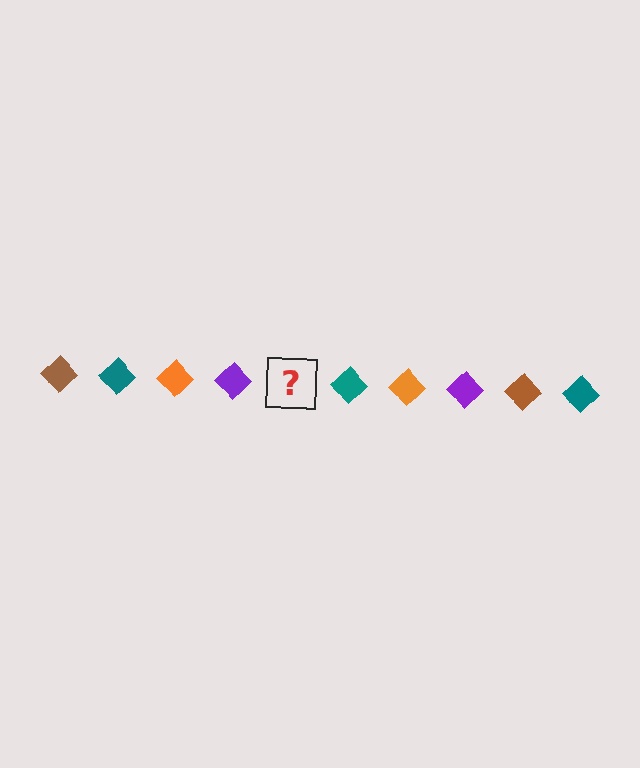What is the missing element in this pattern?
The missing element is a brown diamond.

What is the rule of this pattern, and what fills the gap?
The rule is that the pattern cycles through brown, teal, orange, purple diamonds. The gap should be filled with a brown diamond.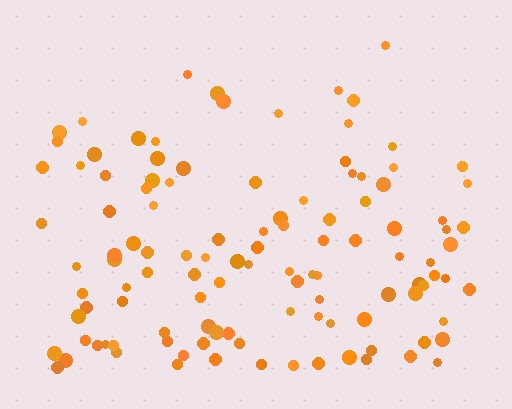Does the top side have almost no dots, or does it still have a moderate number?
Still a moderate number, just noticeably fewer than the bottom.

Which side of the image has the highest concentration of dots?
The bottom.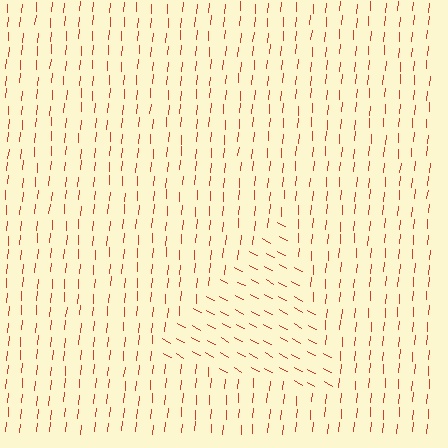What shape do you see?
I see a triangle.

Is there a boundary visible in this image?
Yes, there is a texture boundary formed by a change in line orientation.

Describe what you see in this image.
The image is filled with small red line segments. A triangle region in the image has lines oriented differently from the surrounding lines, creating a visible texture boundary.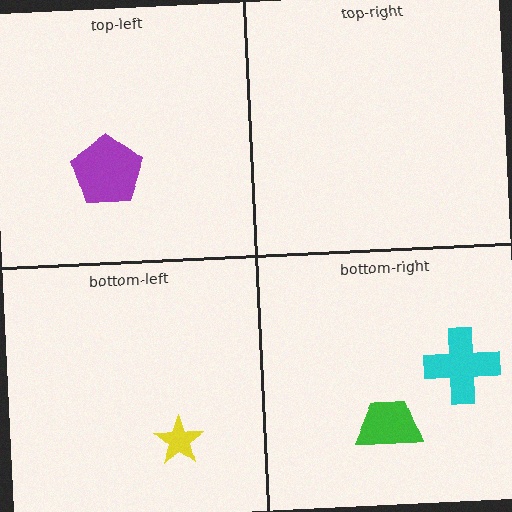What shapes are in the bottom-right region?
The cyan cross, the green trapezoid.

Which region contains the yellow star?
The bottom-left region.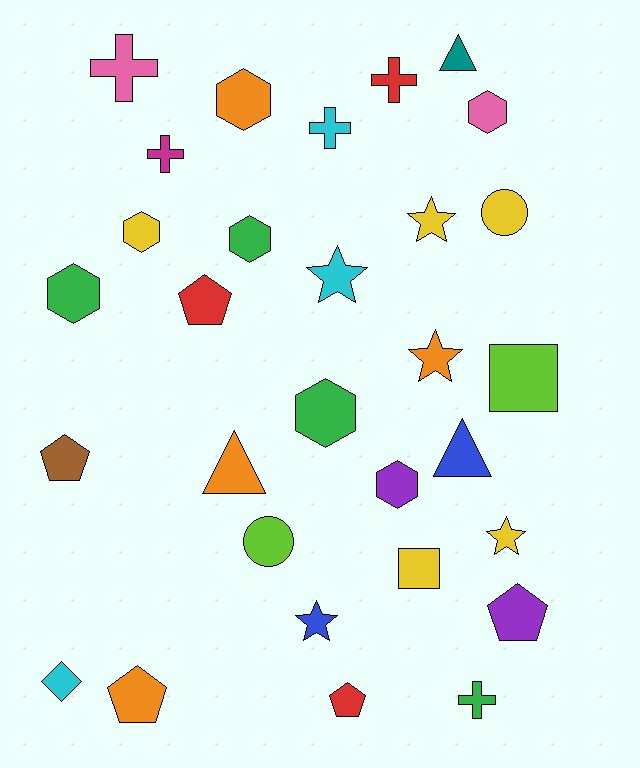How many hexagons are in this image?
There are 7 hexagons.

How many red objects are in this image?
There are 3 red objects.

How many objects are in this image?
There are 30 objects.